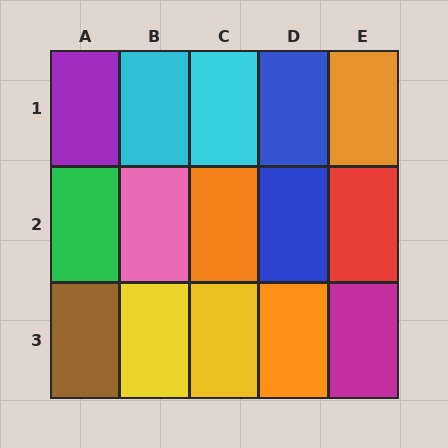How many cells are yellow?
2 cells are yellow.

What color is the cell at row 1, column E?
Orange.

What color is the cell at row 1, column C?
Cyan.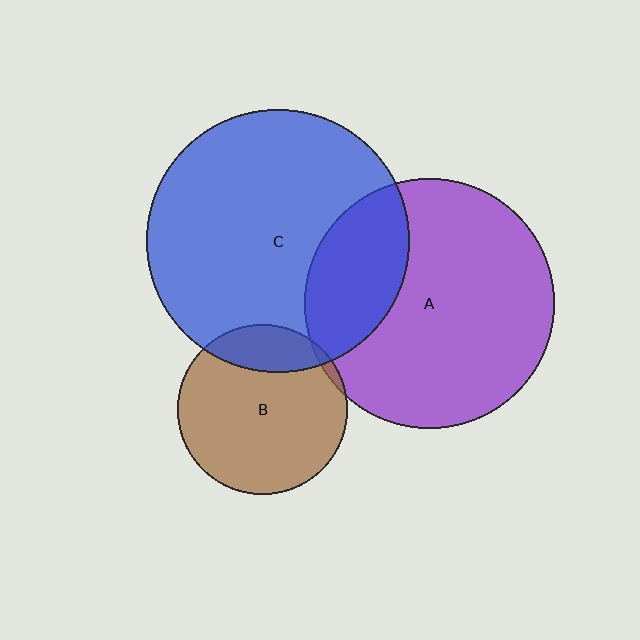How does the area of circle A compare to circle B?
Approximately 2.2 times.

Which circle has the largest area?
Circle C (blue).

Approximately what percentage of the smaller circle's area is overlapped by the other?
Approximately 5%.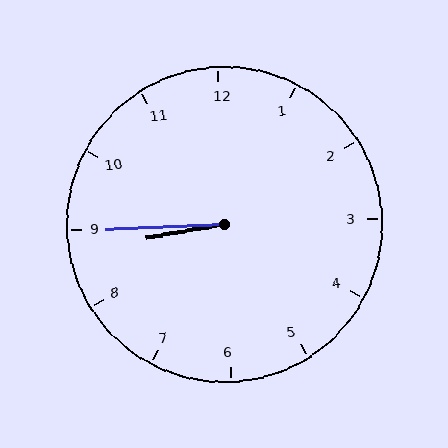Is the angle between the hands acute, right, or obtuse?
It is acute.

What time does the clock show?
8:45.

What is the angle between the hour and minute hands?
Approximately 8 degrees.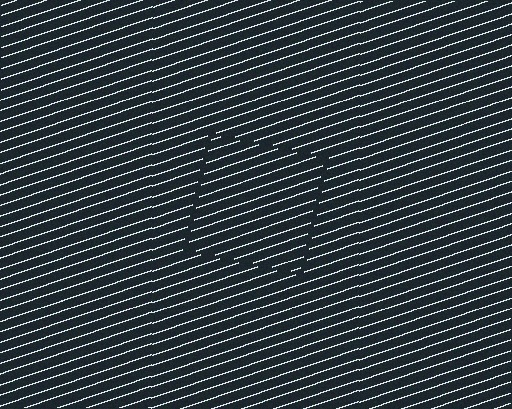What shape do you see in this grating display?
An illusory square. The interior of the shape contains the same grating, shifted by half a period — the contour is defined by the phase discontinuity where line-ends from the inner and outer gratings abut.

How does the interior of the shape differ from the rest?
The interior of the shape contains the same grating, shifted by half a period — the contour is defined by the phase discontinuity where line-ends from the inner and outer gratings abut.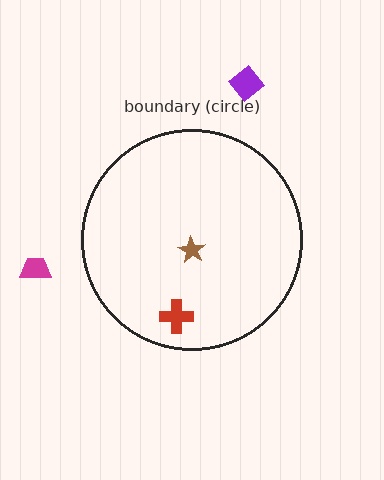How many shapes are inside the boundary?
2 inside, 2 outside.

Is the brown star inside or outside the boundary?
Inside.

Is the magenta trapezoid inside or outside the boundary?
Outside.